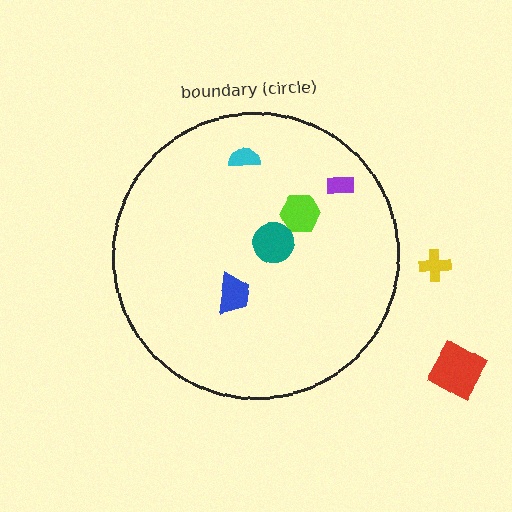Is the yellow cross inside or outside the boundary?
Outside.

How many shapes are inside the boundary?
5 inside, 2 outside.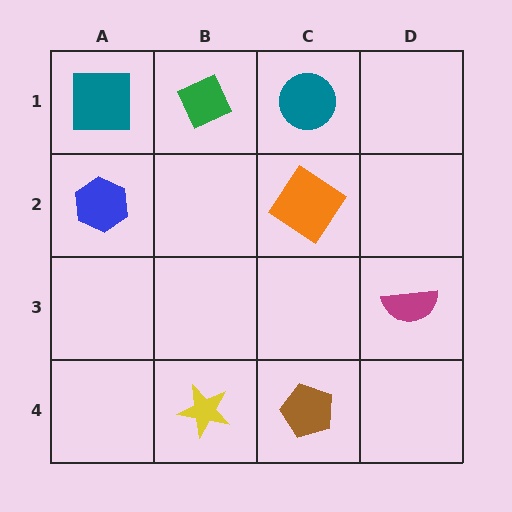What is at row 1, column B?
A green diamond.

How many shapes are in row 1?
3 shapes.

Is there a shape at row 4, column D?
No, that cell is empty.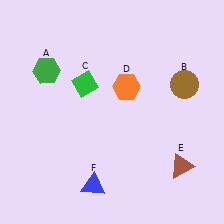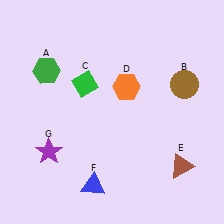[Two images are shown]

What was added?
A purple star (G) was added in Image 2.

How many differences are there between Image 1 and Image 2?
There is 1 difference between the two images.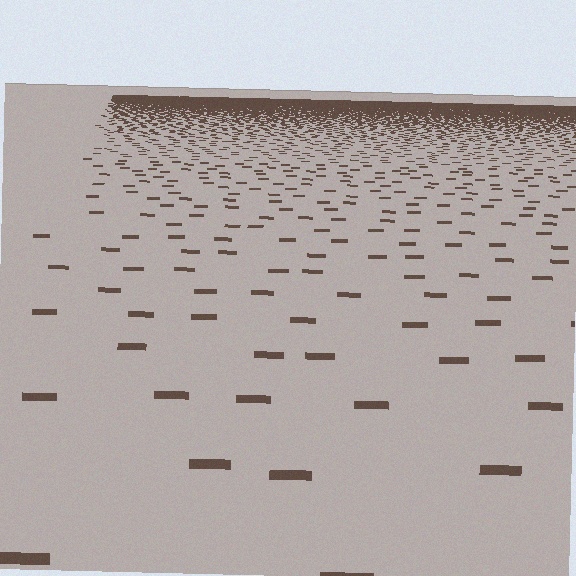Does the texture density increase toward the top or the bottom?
Density increases toward the top.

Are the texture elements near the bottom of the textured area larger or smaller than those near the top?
Larger. Near the bottom, elements are closer to the viewer and appear at a bigger on-screen size.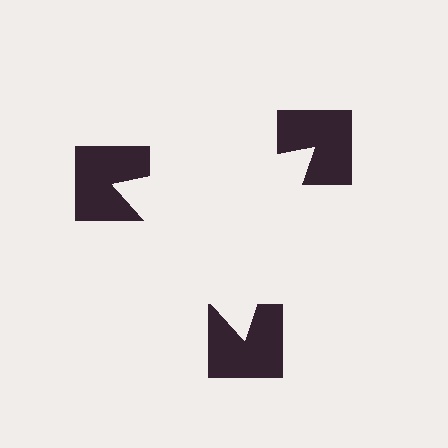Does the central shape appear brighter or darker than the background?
It typically appears slightly brighter than the background, even though no actual brightness change is drawn.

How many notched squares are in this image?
There are 3 — one at each vertex of the illusory triangle.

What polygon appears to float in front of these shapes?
An illusory triangle — its edges are inferred from the aligned wedge cuts in the notched squares, not physically drawn.